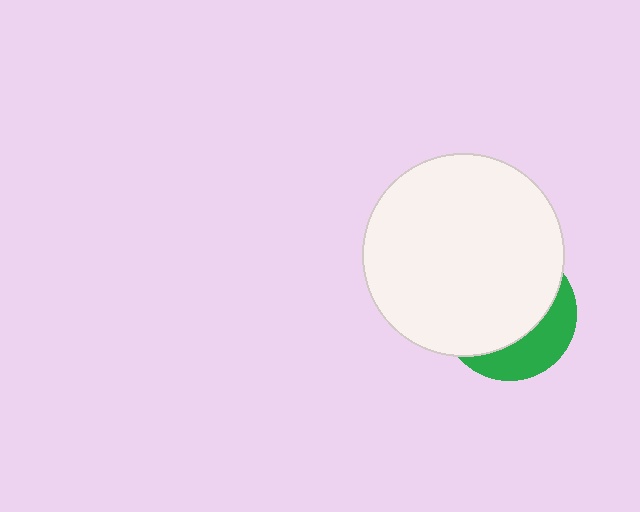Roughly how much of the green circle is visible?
A small part of it is visible (roughly 32%).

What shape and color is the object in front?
The object in front is a white circle.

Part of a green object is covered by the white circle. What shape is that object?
It is a circle.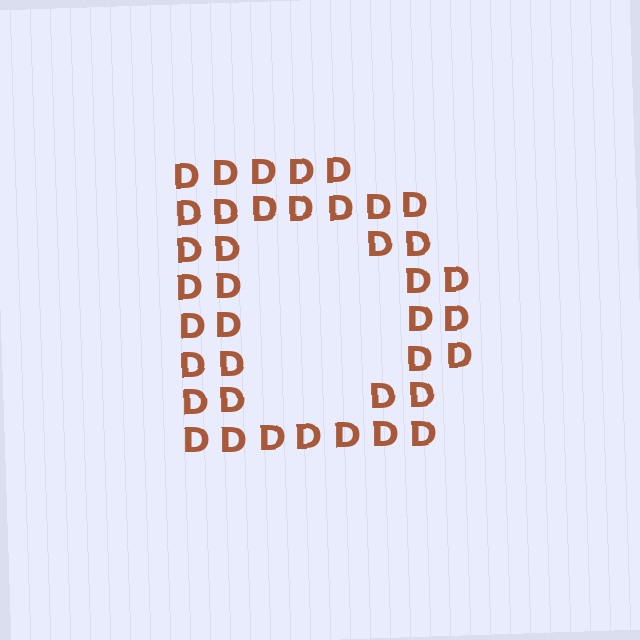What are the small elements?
The small elements are letter D's.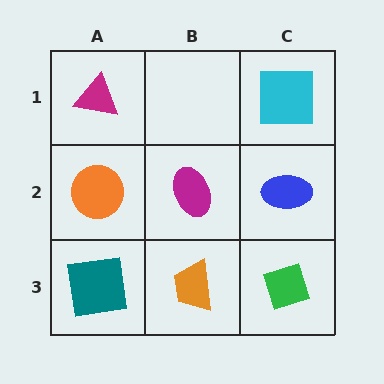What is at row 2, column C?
A blue ellipse.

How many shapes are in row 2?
3 shapes.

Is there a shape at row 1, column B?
No, that cell is empty.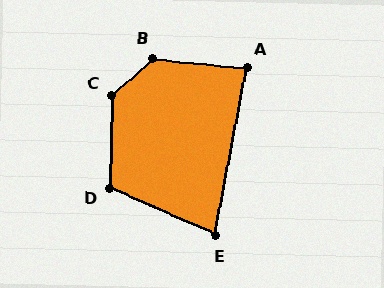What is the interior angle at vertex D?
Approximately 112 degrees (obtuse).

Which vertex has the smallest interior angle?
E, at approximately 77 degrees.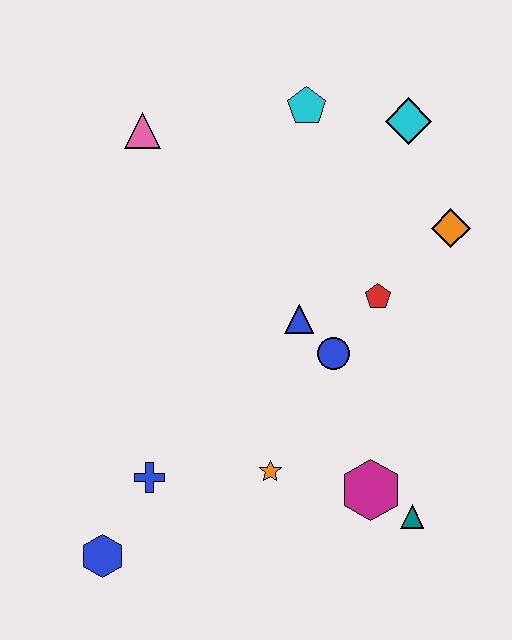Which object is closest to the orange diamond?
The red pentagon is closest to the orange diamond.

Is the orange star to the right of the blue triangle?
No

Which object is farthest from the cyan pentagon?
The blue hexagon is farthest from the cyan pentagon.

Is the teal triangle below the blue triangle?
Yes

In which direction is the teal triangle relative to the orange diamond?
The teal triangle is below the orange diamond.